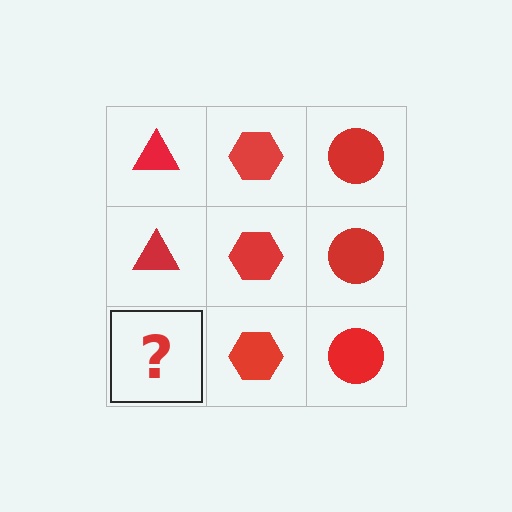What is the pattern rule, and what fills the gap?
The rule is that each column has a consistent shape. The gap should be filled with a red triangle.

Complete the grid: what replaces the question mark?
The question mark should be replaced with a red triangle.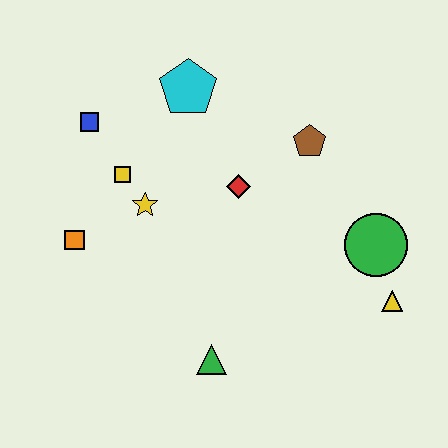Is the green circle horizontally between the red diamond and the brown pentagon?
No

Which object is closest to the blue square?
The yellow square is closest to the blue square.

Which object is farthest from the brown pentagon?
The orange square is farthest from the brown pentagon.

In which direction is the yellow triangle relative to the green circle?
The yellow triangle is below the green circle.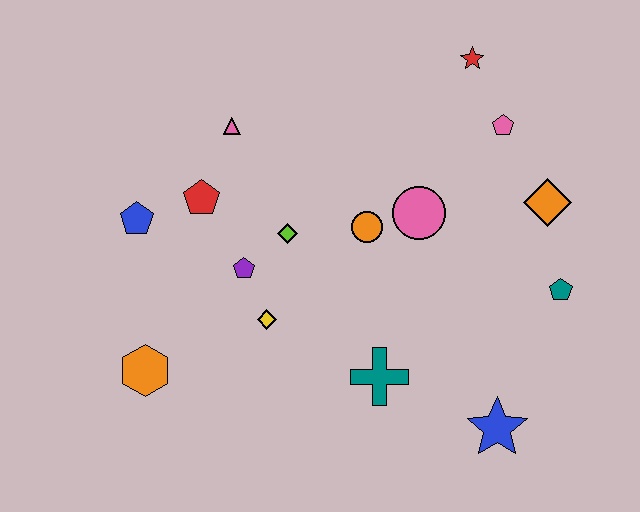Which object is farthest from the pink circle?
The orange hexagon is farthest from the pink circle.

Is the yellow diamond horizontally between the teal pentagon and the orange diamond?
No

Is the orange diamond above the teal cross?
Yes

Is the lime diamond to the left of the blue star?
Yes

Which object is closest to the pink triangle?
The red pentagon is closest to the pink triangle.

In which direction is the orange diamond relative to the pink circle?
The orange diamond is to the right of the pink circle.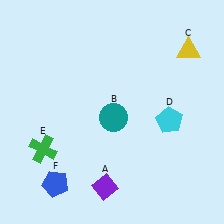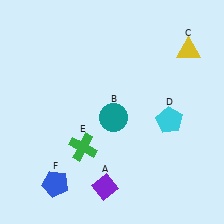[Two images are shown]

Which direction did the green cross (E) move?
The green cross (E) moved right.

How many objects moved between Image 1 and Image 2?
1 object moved between the two images.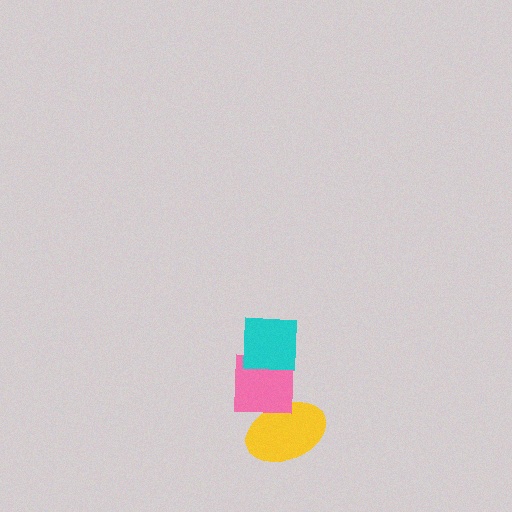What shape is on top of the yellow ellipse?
The pink square is on top of the yellow ellipse.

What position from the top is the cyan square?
The cyan square is 1st from the top.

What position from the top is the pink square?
The pink square is 2nd from the top.